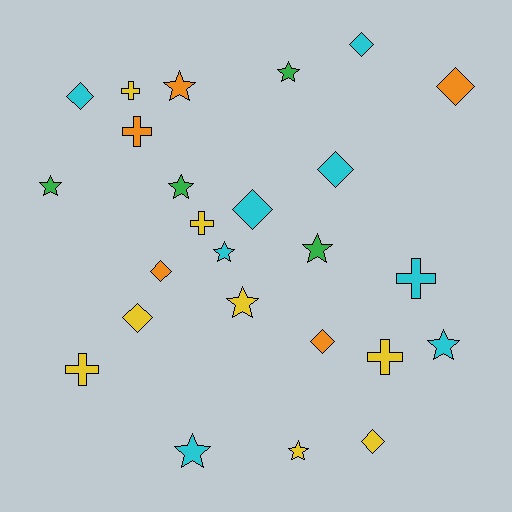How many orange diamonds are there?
There are 3 orange diamonds.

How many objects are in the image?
There are 25 objects.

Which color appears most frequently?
Yellow, with 8 objects.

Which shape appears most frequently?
Star, with 10 objects.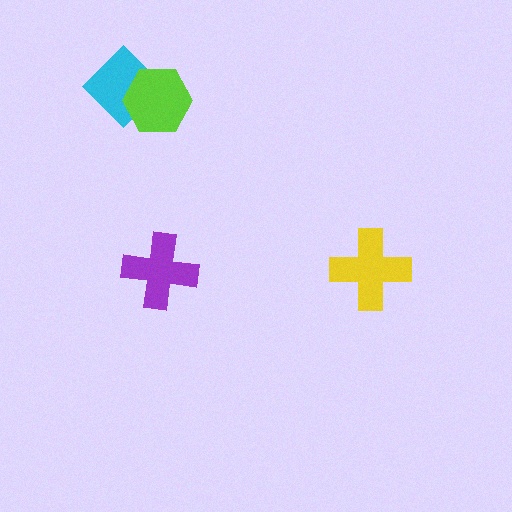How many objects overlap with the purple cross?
0 objects overlap with the purple cross.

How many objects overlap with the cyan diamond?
1 object overlaps with the cyan diamond.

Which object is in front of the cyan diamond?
The lime hexagon is in front of the cyan diamond.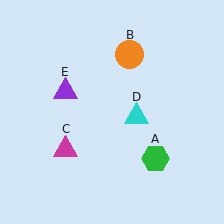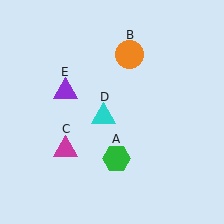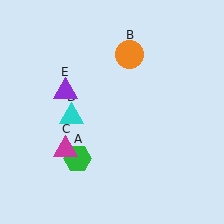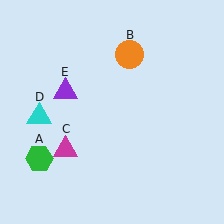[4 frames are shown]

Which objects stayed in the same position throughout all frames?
Orange circle (object B) and magenta triangle (object C) and purple triangle (object E) remained stationary.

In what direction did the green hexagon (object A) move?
The green hexagon (object A) moved left.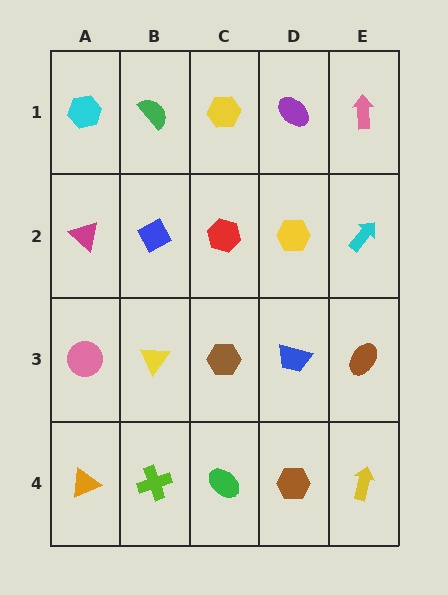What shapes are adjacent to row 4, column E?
A brown ellipse (row 3, column E), a brown hexagon (row 4, column D).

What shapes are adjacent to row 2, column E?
A pink arrow (row 1, column E), a brown ellipse (row 3, column E), a yellow hexagon (row 2, column D).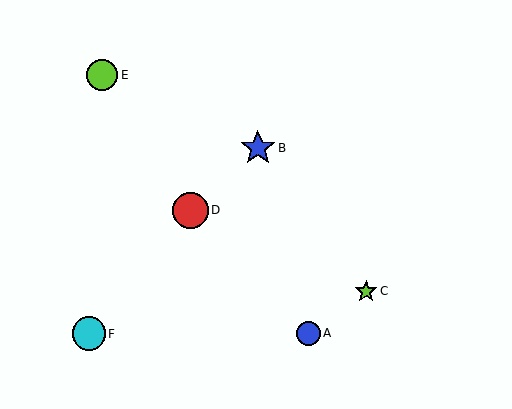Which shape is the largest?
The red circle (labeled D) is the largest.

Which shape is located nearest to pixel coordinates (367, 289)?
The lime star (labeled C) at (366, 291) is nearest to that location.